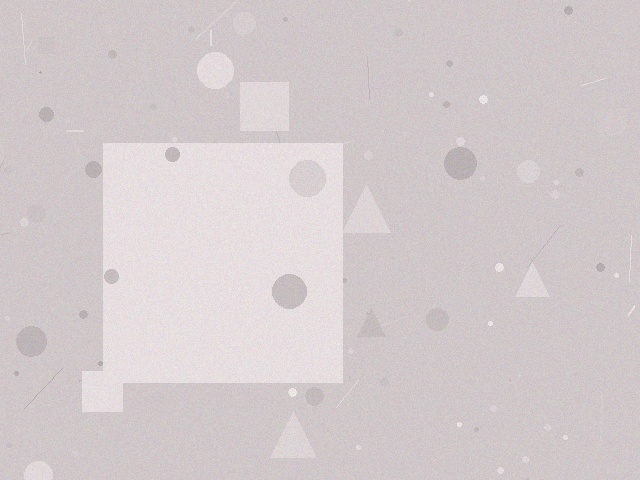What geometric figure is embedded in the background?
A square is embedded in the background.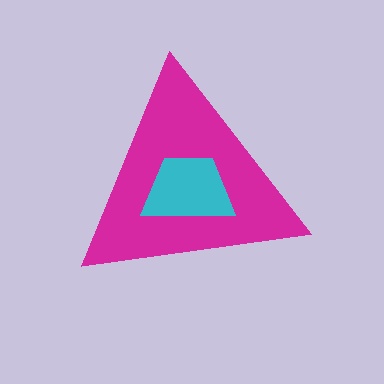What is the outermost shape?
The magenta triangle.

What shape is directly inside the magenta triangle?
The cyan trapezoid.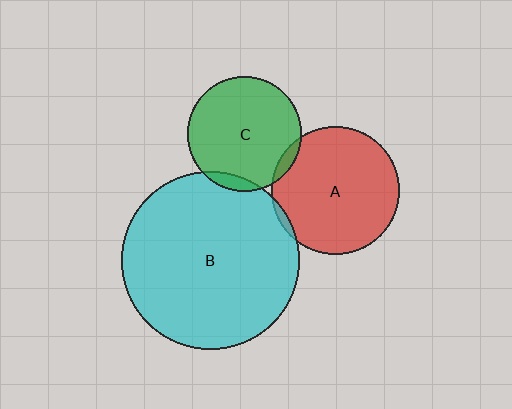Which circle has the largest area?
Circle B (cyan).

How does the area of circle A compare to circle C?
Approximately 1.2 times.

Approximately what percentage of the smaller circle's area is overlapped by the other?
Approximately 5%.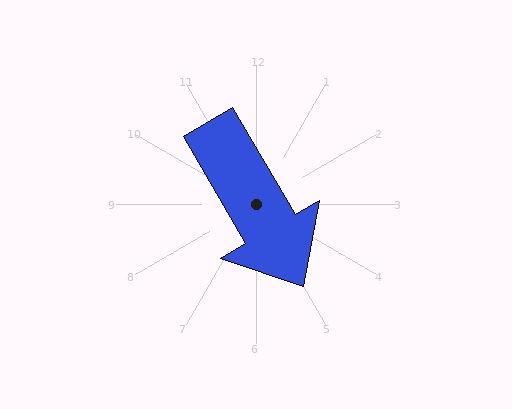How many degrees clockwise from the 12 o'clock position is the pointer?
Approximately 150 degrees.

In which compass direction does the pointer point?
Southeast.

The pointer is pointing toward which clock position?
Roughly 5 o'clock.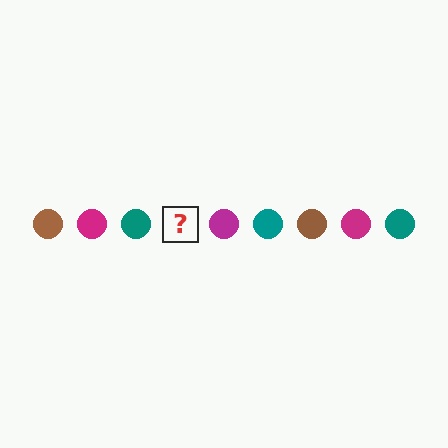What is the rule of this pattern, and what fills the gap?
The rule is that the pattern cycles through brown, magenta, teal circles. The gap should be filled with a brown circle.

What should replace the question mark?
The question mark should be replaced with a brown circle.